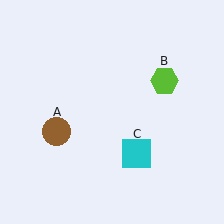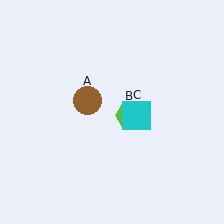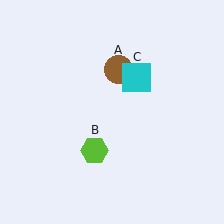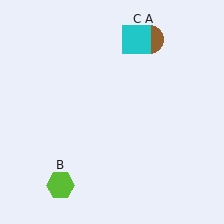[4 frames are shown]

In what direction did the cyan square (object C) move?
The cyan square (object C) moved up.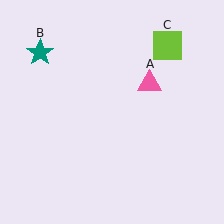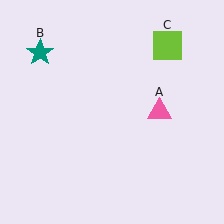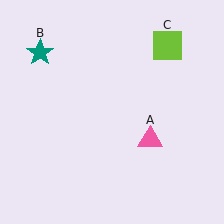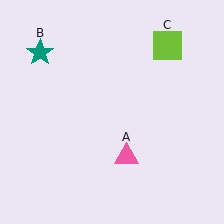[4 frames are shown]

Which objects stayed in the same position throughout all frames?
Teal star (object B) and lime square (object C) remained stationary.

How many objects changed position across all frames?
1 object changed position: pink triangle (object A).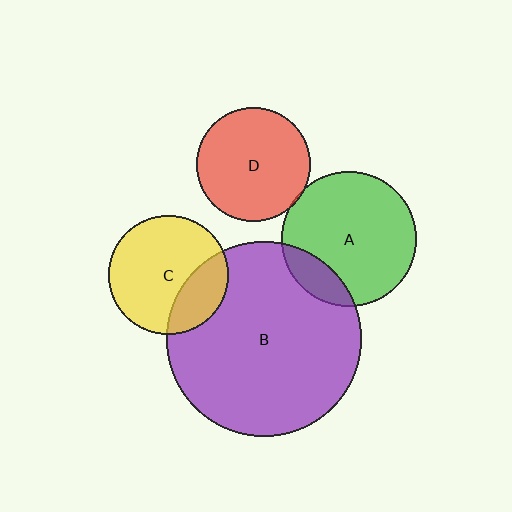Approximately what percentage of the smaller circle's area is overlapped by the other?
Approximately 25%.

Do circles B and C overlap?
Yes.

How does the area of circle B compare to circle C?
Approximately 2.6 times.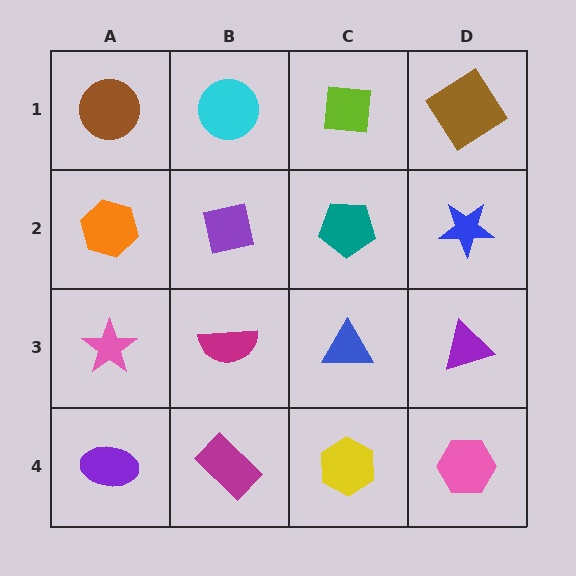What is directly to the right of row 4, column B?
A yellow hexagon.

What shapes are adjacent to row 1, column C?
A teal pentagon (row 2, column C), a cyan circle (row 1, column B), a brown diamond (row 1, column D).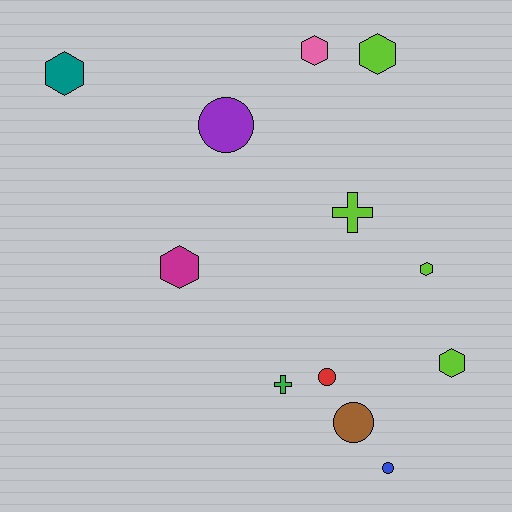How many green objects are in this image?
There is 1 green object.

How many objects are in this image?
There are 12 objects.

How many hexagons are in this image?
There are 6 hexagons.